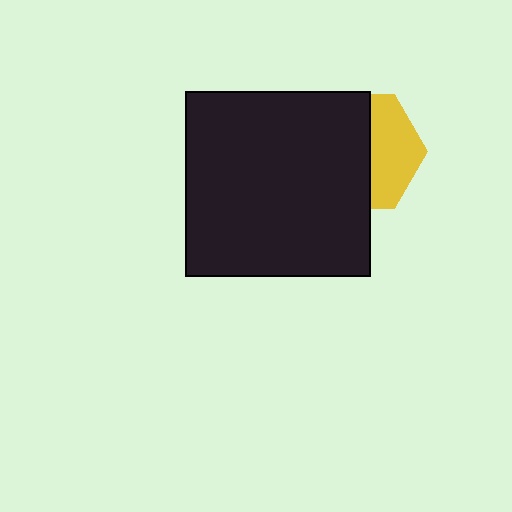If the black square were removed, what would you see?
You would see the complete yellow hexagon.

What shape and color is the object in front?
The object in front is a black square.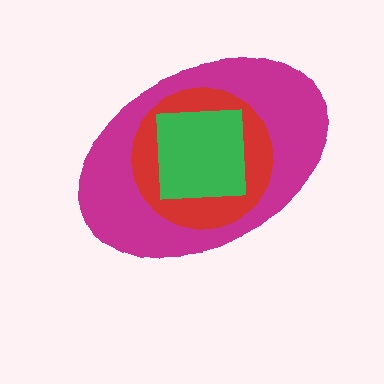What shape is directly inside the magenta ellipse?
The red circle.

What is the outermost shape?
The magenta ellipse.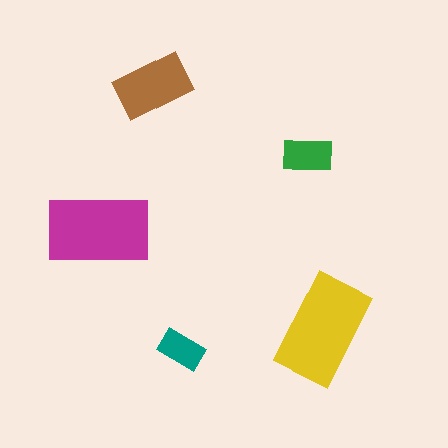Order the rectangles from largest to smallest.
the yellow one, the magenta one, the brown one, the green one, the teal one.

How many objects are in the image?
There are 5 objects in the image.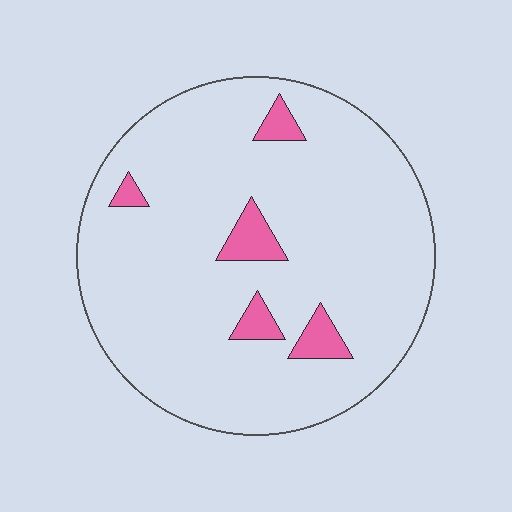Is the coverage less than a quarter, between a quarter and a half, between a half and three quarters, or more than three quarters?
Less than a quarter.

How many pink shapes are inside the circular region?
5.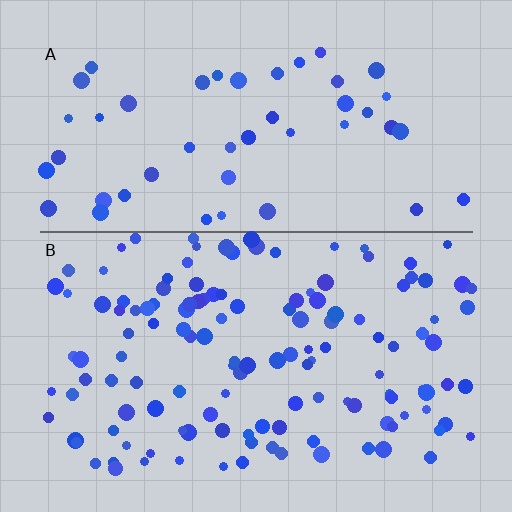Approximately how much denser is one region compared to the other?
Approximately 2.8× — region B over region A.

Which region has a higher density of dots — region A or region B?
B (the bottom).